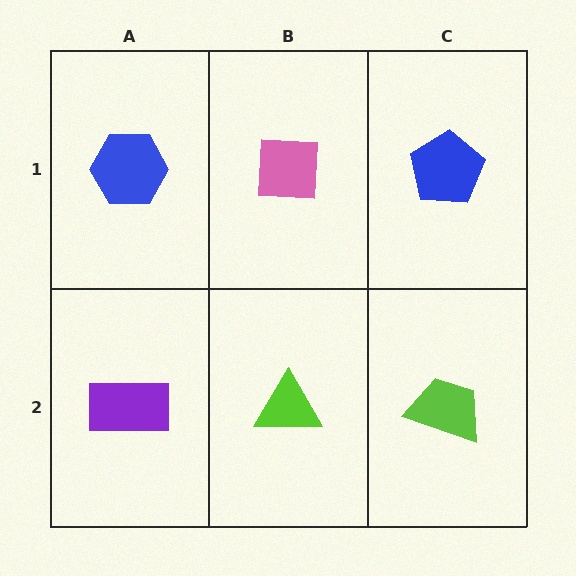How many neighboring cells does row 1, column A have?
2.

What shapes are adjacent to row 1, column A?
A purple rectangle (row 2, column A), a pink square (row 1, column B).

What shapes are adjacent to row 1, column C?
A lime trapezoid (row 2, column C), a pink square (row 1, column B).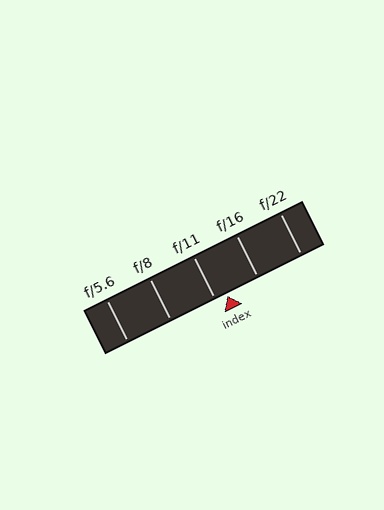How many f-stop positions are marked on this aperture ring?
There are 5 f-stop positions marked.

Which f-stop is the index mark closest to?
The index mark is closest to f/11.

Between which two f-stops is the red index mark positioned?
The index mark is between f/11 and f/16.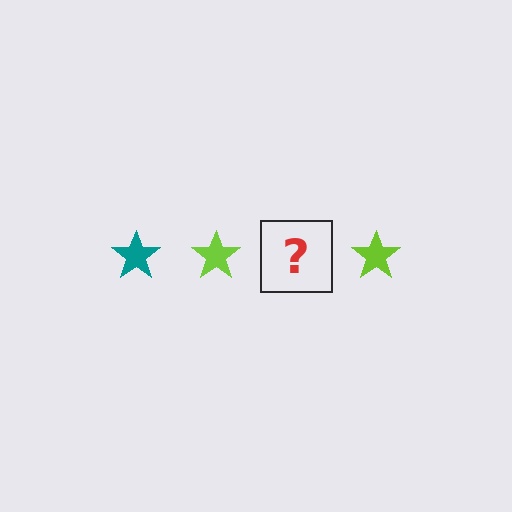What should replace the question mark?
The question mark should be replaced with a teal star.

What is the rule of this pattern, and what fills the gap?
The rule is that the pattern cycles through teal, lime stars. The gap should be filled with a teal star.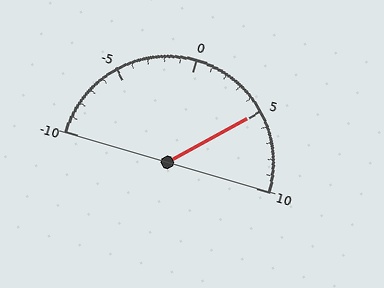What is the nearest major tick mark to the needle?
The nearest major tick mark is 5.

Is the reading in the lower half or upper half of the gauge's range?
The reading is in the upper half of the range (-10 to 10).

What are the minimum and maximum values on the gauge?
The gauge ranges from -10 to 10.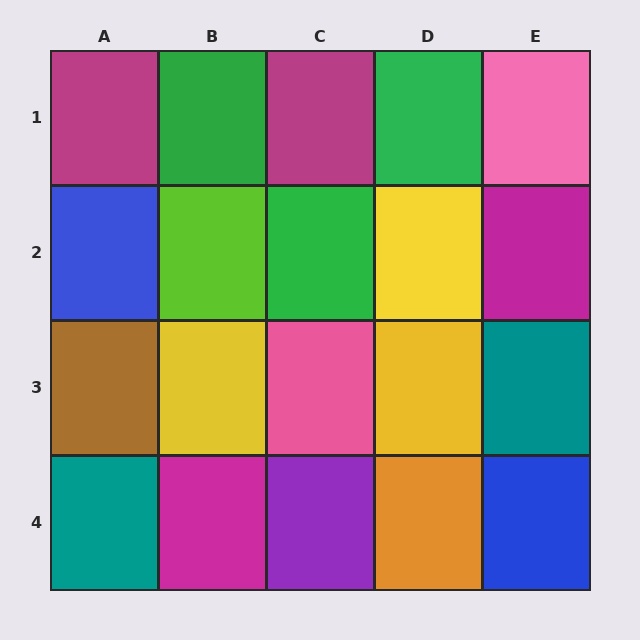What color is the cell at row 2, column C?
Green.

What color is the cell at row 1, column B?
Green.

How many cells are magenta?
4 cells are magenta.